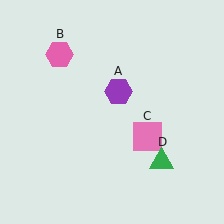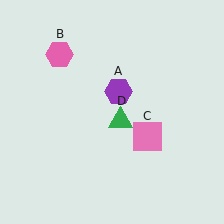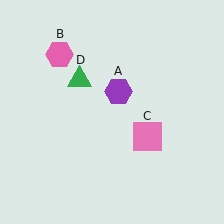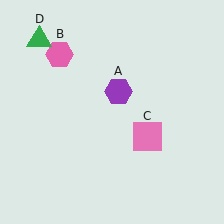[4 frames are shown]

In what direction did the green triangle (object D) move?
The green triangle (object D) moved up and to the left.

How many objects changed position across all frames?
1 object changed position: green triangle (object D).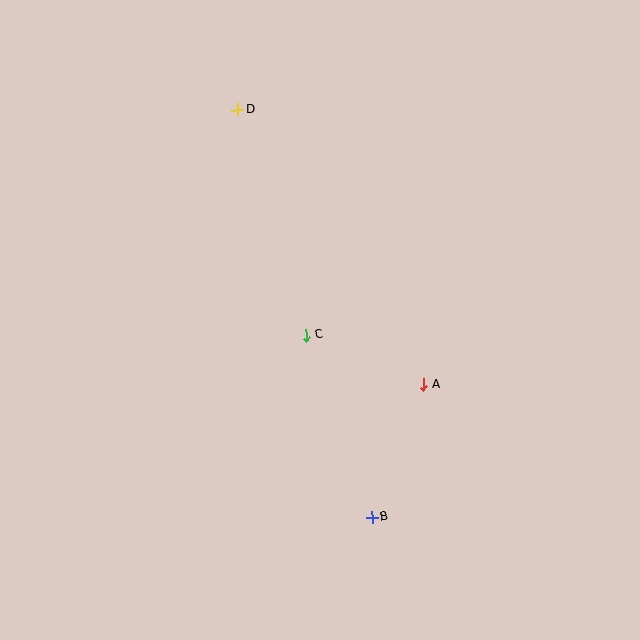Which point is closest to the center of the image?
Point C at (307, 335) is closest to the center.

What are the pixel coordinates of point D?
Point D is at (238, 110).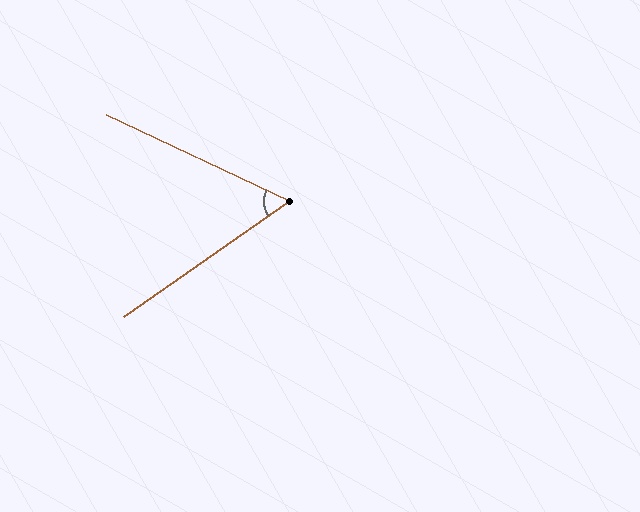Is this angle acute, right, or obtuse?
It is acute.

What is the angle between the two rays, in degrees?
Approximately 60 degrees.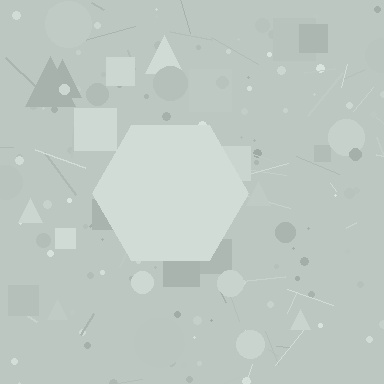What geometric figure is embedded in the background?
A hexagon is embedded in the background.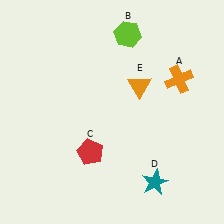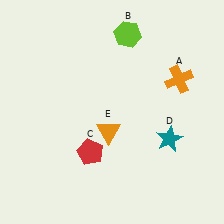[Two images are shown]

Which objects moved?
The objects that moved are: the teal star (D), the orange triangle (E).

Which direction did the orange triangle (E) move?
The orange triangle (E) moved down.